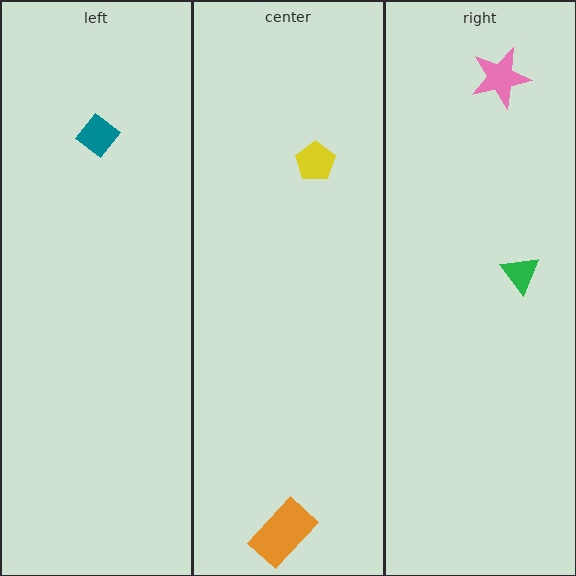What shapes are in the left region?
The teal diamond.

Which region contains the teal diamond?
The left region.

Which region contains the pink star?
The right region.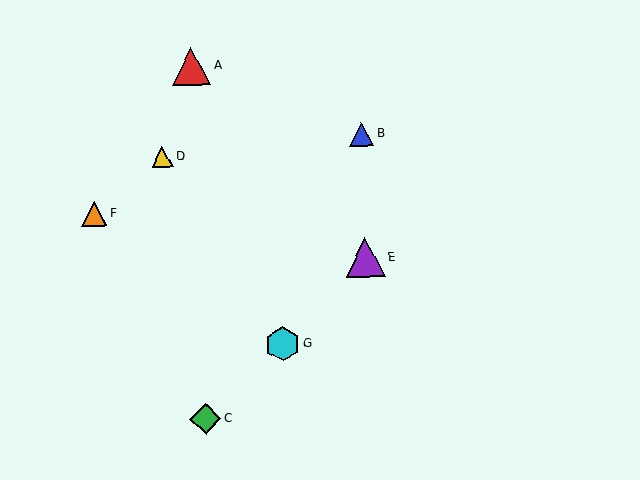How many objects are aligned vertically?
2 objects (B, E) are aligned vertically.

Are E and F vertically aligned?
No, E is at x≈365 and F is at x≈94.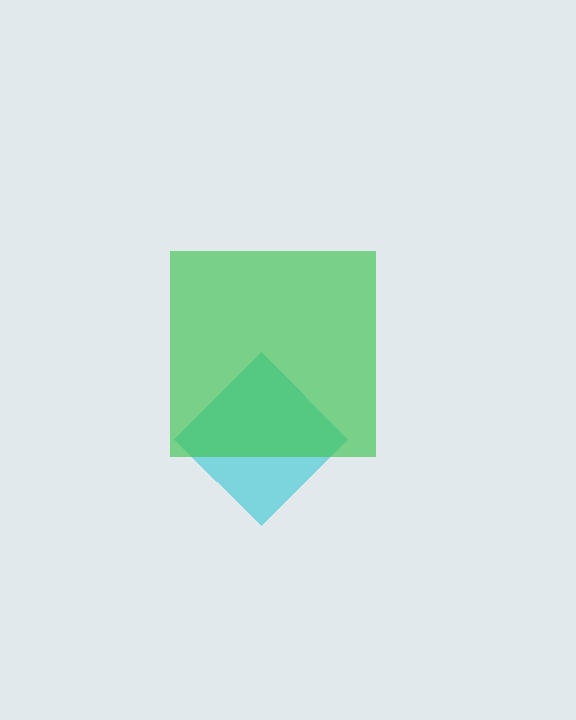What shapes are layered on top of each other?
The layered shapes are: a cyan diamond, a green square.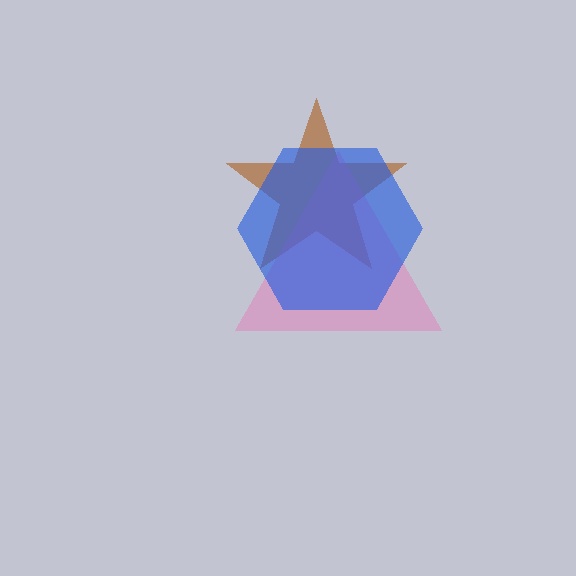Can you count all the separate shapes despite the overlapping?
Yes, there are 3 separate shapes.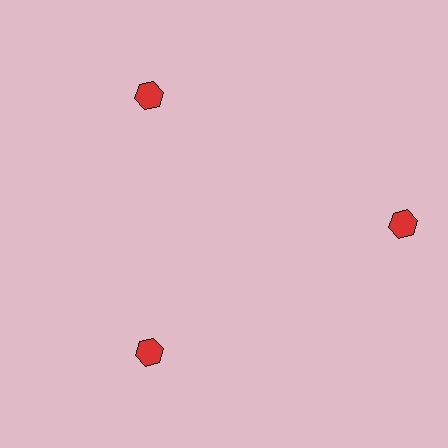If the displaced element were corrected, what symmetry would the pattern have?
It would have 3-fold rotational symmetry — the pattern would map onto itself every 120 degrees.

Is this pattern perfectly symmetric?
No. The 3 red hexagons are arranged in a ring, but one element near the 3 o'clock position is pushed outward from the center, breaking the 3-fold rotational symmetry.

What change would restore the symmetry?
The symmetry would be restored by moving it inward, back onto the ring so that all 3 hexagons sit at equal angles and equal distance from the center.